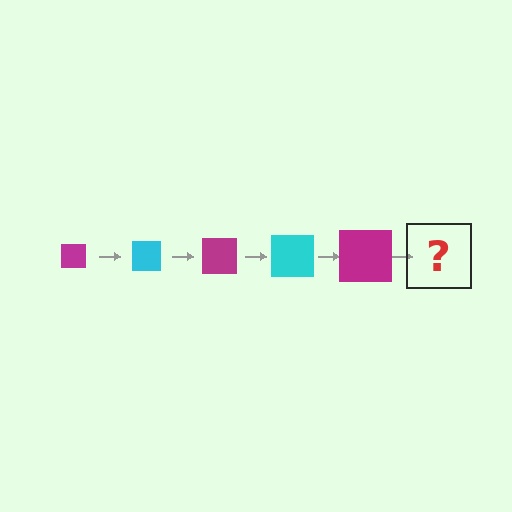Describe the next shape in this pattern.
It should be a cyan square, larger than the previous one.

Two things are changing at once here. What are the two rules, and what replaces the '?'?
The two rules are that the square grows larger each step and the color cycles through magenta and cyan. The '?' should be a cyan square, larger than the previous one.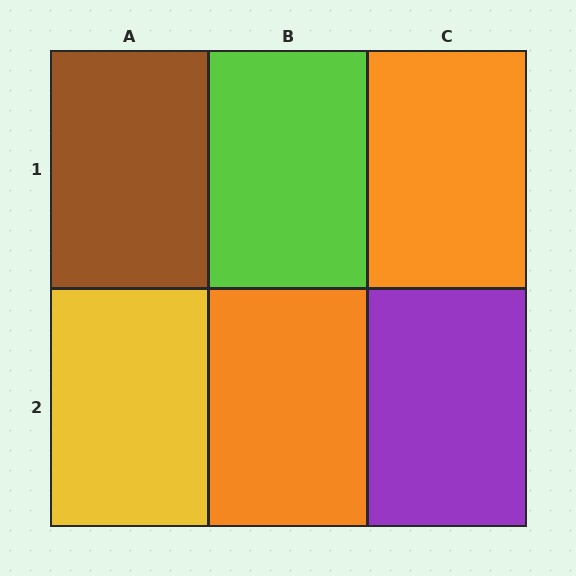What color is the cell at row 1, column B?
Lime.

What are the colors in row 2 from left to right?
Yellow, orange, purple.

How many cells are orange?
2 cells are orange.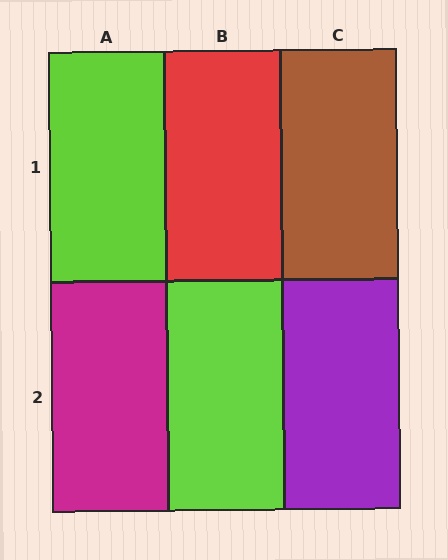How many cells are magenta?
1 cell is magenta.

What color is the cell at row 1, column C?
Brown.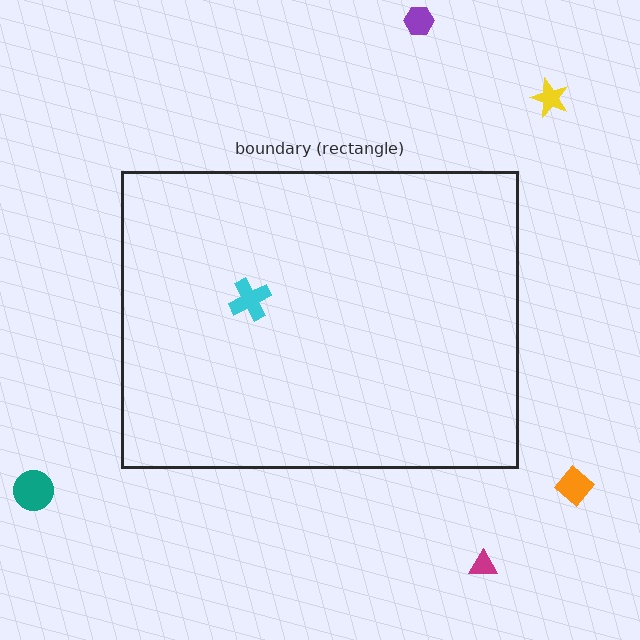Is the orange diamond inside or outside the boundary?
Outside.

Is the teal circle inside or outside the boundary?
Outside.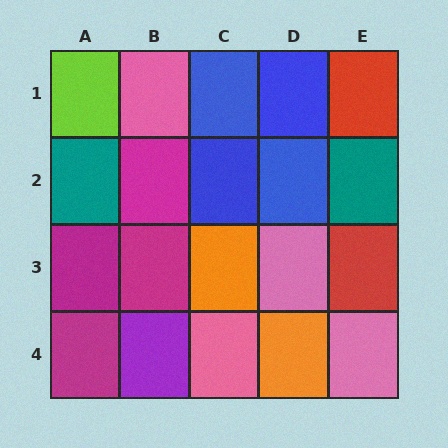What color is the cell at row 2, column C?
Blue.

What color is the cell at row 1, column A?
Lime.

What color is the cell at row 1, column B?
Pink.